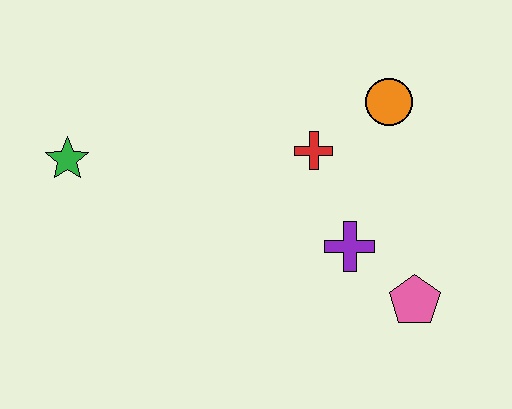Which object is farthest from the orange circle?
The green star is farthest from the orange circle.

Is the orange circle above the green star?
Yes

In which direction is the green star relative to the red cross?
The green star is to the left of the red cross.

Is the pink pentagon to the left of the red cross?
No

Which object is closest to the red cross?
The orange circle is closest to the red cross.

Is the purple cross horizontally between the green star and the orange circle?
Yes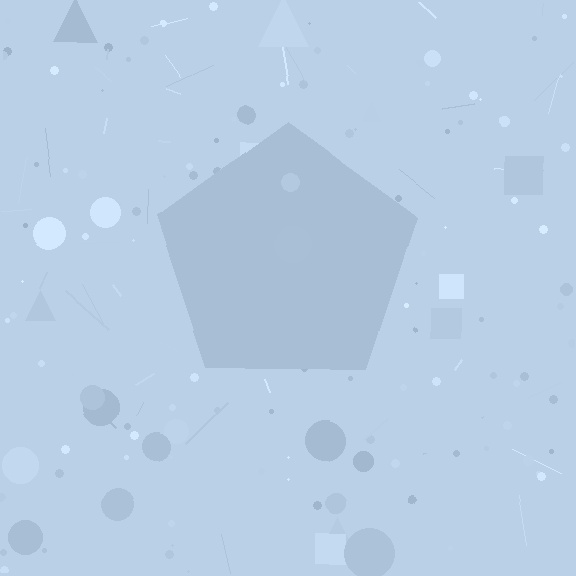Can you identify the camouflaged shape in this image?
The camouflaged shape is a pentagon.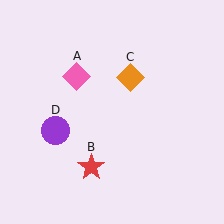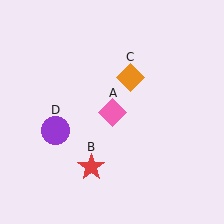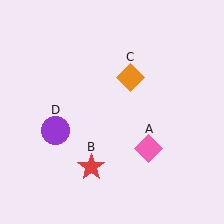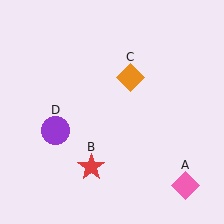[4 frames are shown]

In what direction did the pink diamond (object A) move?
The pink diamond (object A) moved down and to the right.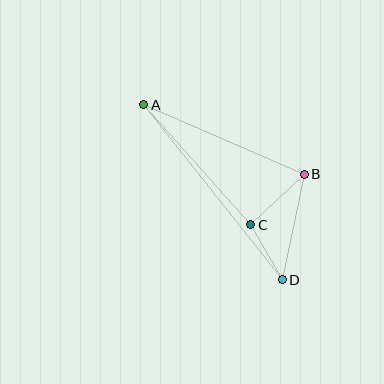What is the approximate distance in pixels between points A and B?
The distance between A and B is approximately 175 pixels.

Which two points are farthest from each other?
Points A and D are farthest from each other.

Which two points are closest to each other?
Points C and D are closest to each other.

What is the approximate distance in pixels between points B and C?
The distance between B and C is approximately 73 pixels.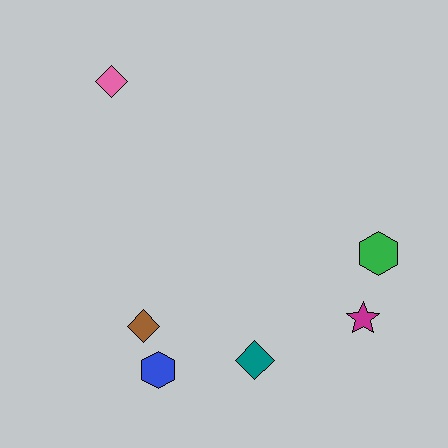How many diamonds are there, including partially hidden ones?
There are 3 diamonds.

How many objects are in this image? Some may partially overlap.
There are 6 objects.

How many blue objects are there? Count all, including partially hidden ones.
There is 1 blue object.